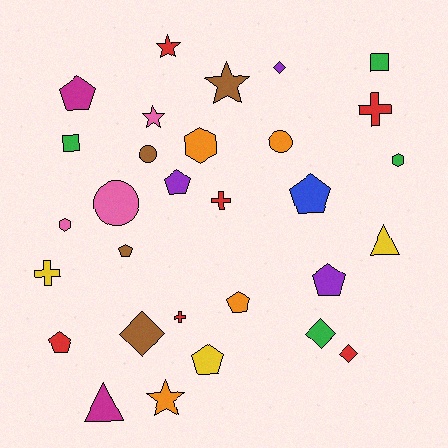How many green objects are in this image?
There are 4 green objects.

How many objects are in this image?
There are 30 objects.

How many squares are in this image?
There are 2 squares.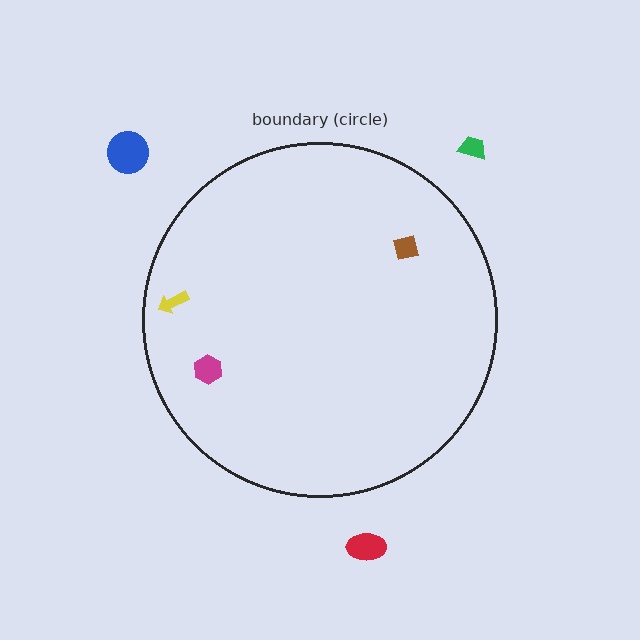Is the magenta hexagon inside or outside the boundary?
Inside.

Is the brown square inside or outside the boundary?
Inside.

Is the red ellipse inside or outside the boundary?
Outside.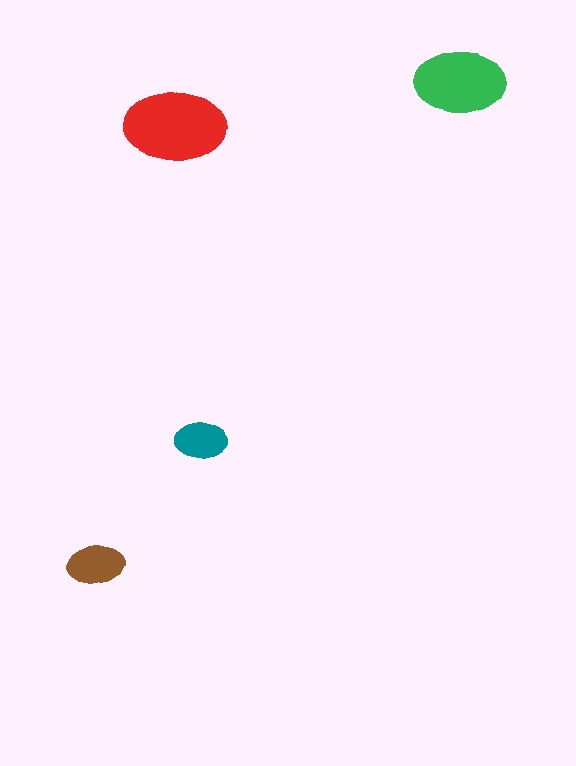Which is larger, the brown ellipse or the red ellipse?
The red one.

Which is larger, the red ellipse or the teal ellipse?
The red one.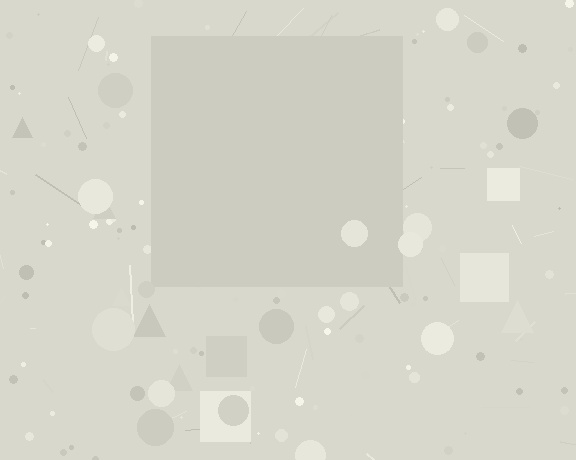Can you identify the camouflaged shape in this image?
The camouflaged shape is a square.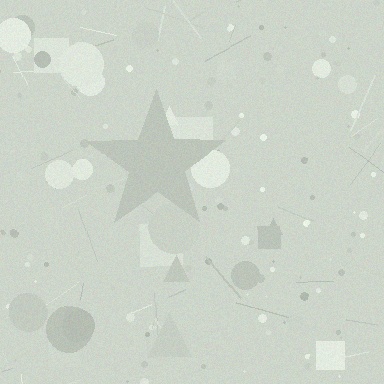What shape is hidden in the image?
A star is hidden in the image.